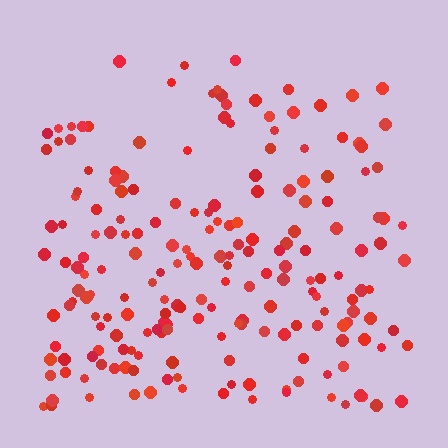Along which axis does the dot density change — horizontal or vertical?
Vertical.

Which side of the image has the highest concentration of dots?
The bottom.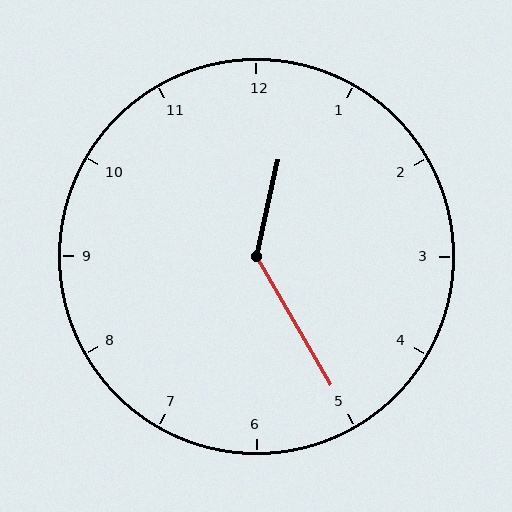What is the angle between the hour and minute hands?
Approximately 138 degrees.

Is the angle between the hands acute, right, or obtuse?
It is obtuse.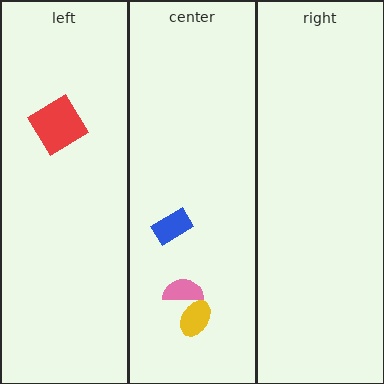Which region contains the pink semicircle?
The center region.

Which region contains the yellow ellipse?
The center region.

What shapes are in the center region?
The yellow ellipse, the pink semicircle, the blue rectangle.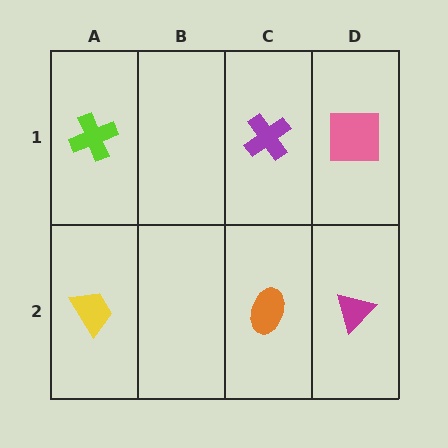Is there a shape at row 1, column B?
No, that cell is empty.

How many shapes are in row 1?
3 shapes.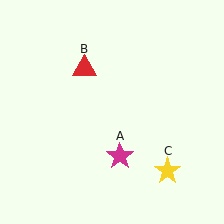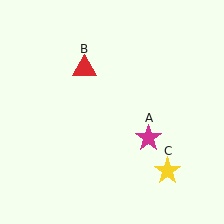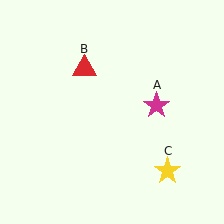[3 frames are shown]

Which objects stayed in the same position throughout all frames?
Red triangle (object B) and yellow star (object C) remained stationary.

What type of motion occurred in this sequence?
The magenta star (object A) rotated counterclockwise around the center of the scene.